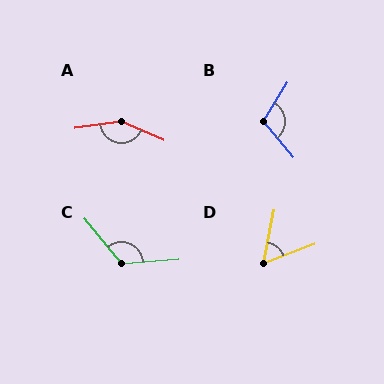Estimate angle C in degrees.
Approximately 125 degrees.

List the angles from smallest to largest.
D (58°), B (108°), C (125°), A (148°).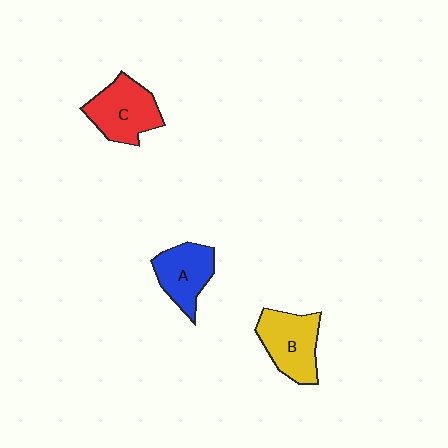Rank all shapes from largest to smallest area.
From largest to smallest: C (red), B (yellow), A (blue).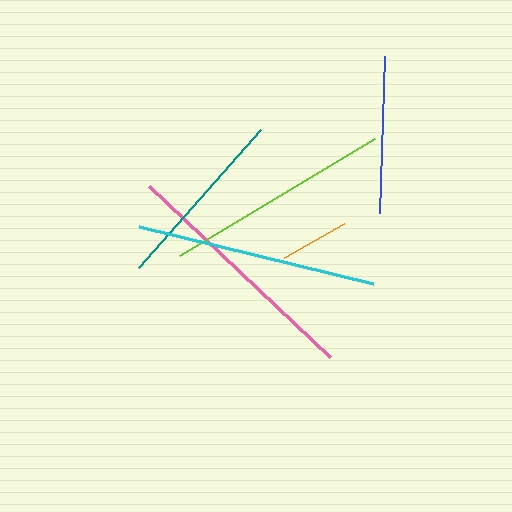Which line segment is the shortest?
The orange line is the shortest at approximately 69 pixels.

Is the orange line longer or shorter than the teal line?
The teal line is longer than the orange line.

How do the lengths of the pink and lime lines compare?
The pink and lime lines are approximately the same length.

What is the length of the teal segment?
The teal segment is approximately 184 pixels long.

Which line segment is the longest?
The pink line is the longest at approximately 249 pixels.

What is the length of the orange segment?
The orange segment is approximately 69 pixels long.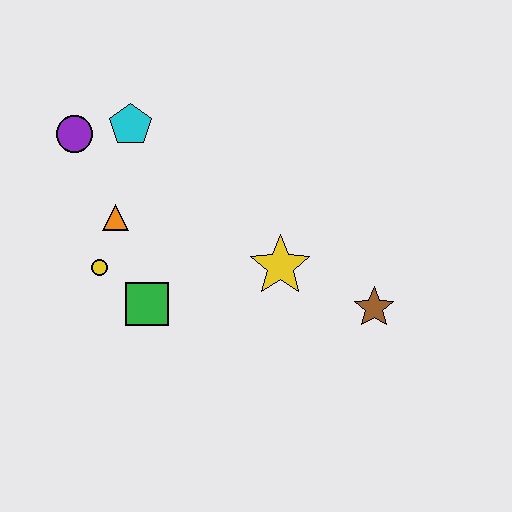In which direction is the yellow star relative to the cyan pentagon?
The yellow star is to the right of the cyan pentagon.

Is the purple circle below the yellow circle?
No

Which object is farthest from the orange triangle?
The brown star is farthest from the orange triangle.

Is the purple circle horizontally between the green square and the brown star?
No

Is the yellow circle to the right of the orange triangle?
No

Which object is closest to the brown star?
The yellow star is closest to the brown star.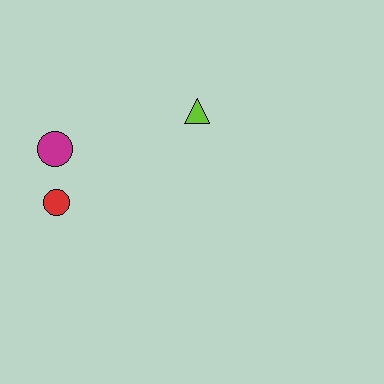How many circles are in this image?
There are 2 circles.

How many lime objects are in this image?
There is 1 lime object.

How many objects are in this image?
There are 3 objects.